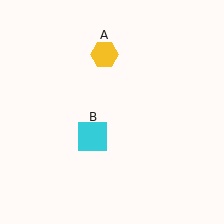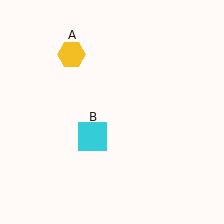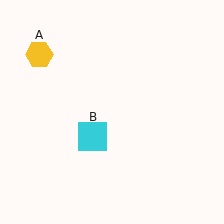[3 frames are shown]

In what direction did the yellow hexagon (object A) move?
The yellow hexagon (object A) moved left.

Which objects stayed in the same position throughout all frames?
Cyan square (object B) remained stationary.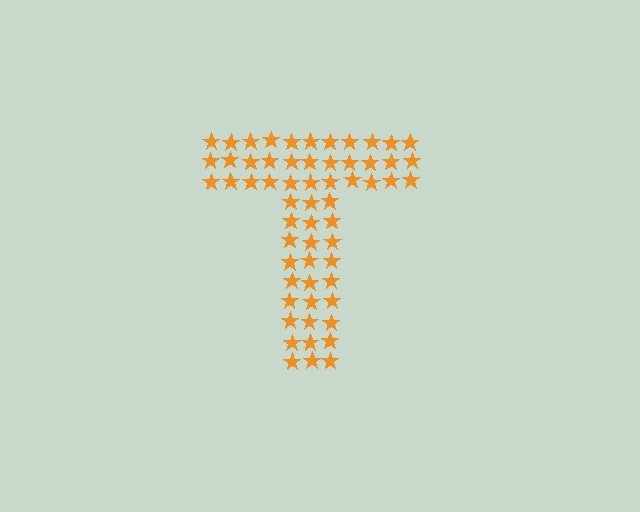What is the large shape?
The large shape is the letter T.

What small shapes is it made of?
It is made of small stars.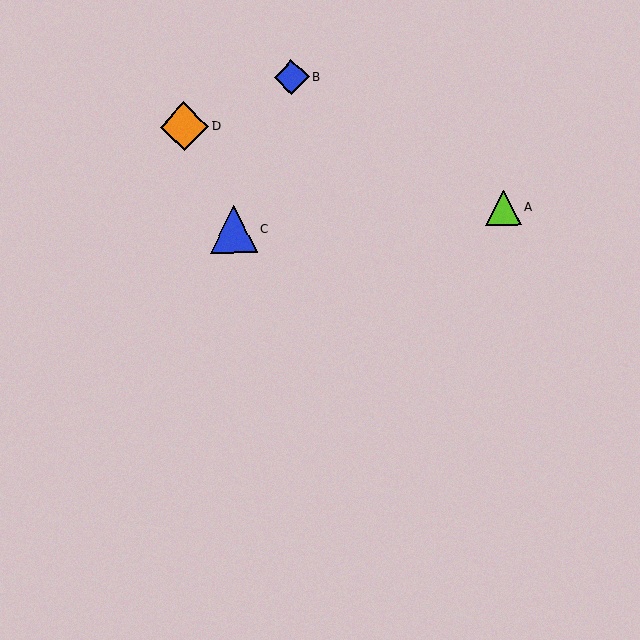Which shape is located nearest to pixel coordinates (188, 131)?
The orange diamond (labeled D) at (184, 126) is nearest to that location.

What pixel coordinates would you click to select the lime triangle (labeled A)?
Click at (504, 208) to select the lime triangle A.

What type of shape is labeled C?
Shape C is a blue triangle.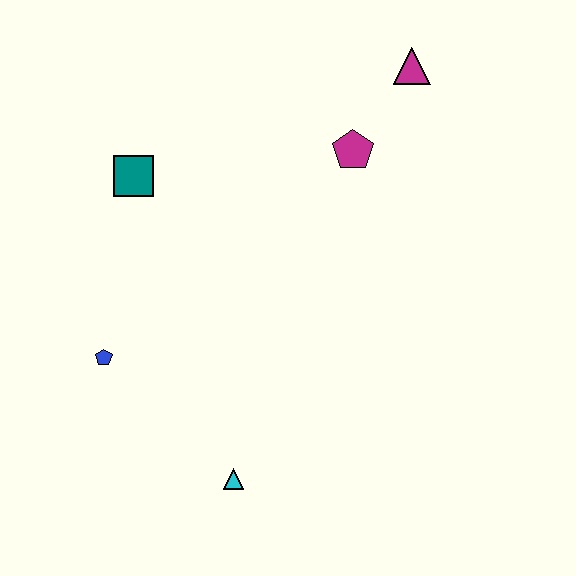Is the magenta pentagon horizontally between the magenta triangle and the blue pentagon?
Yes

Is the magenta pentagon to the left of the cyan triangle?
No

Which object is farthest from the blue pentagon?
The magenta triangle is farthest from the blue pentagon.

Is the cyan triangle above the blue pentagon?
No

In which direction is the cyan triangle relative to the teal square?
The cyan triangle is below the teal square.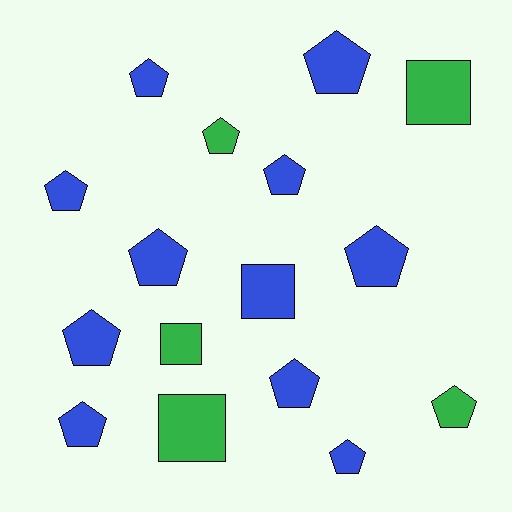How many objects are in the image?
There are 16 objects.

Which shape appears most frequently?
Pentagon, with 12 objects.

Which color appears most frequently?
Blue, with 11 objects.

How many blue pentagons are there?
There are 10 blue pentagons.